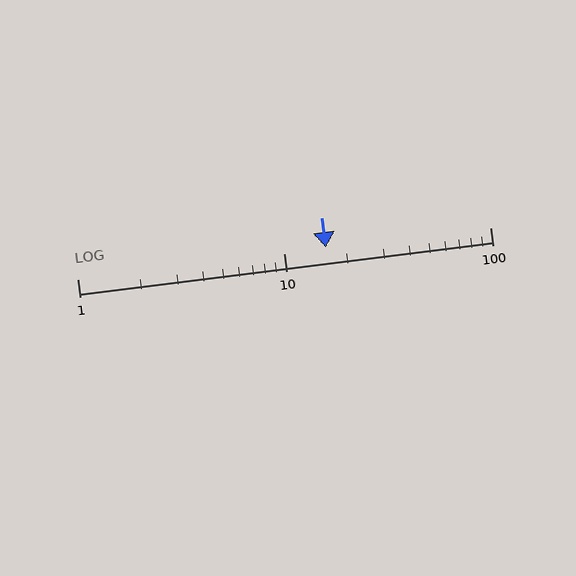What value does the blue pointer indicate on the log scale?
The pointer indicates approximately 16.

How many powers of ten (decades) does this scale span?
The scale spans 2 decades, from 1 to 100.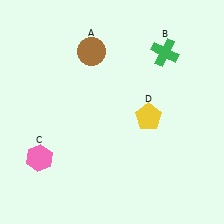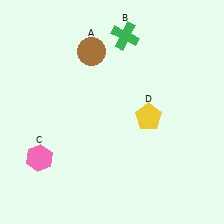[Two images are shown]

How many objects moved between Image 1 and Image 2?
1 object moved between the two images.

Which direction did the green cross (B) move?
The green cross (B) moved left.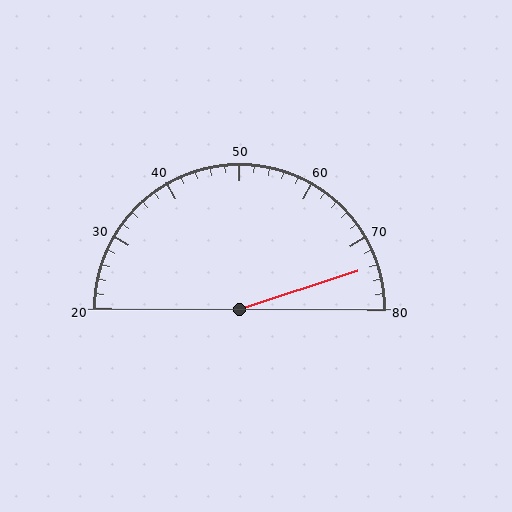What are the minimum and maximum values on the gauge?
The gauge ranges from 20 to 80.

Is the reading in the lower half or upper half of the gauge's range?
The reading is in the upper half of the range (20 to 80).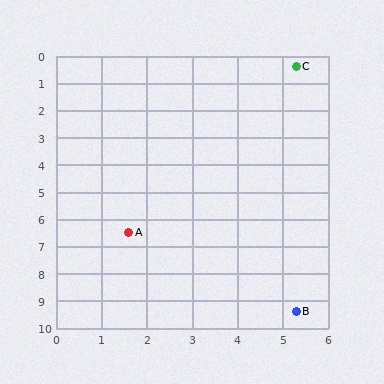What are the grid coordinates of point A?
Point A is at approximately (1.6, 6.5).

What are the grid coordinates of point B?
Point B is at approximately (5.3, 9.4).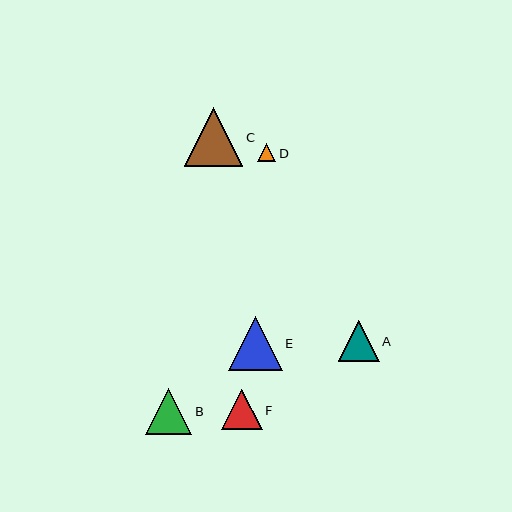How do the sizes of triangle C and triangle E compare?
Triangle C and triangle E are approximately the same size.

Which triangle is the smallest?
Triangle D is the smallest with a size of approximately 18 pixels.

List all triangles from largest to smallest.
From largest to smallest: C, E, B, A, F, D.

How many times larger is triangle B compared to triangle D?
Triangle B is approximately 2.6 times the size of triangle D.